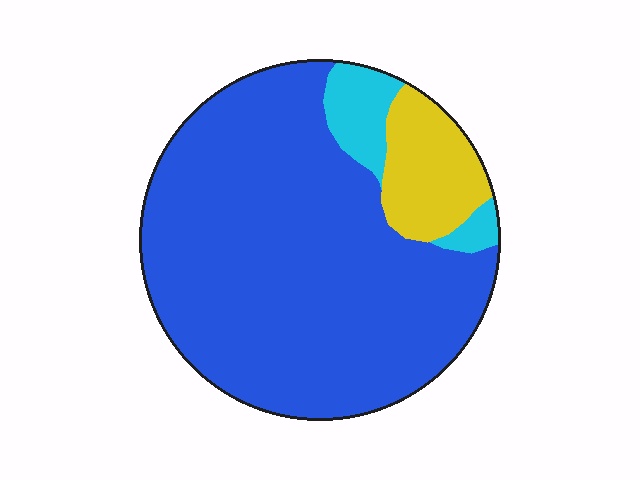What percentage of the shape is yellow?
Yellow covers 12% of the shape.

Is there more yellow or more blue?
Blue.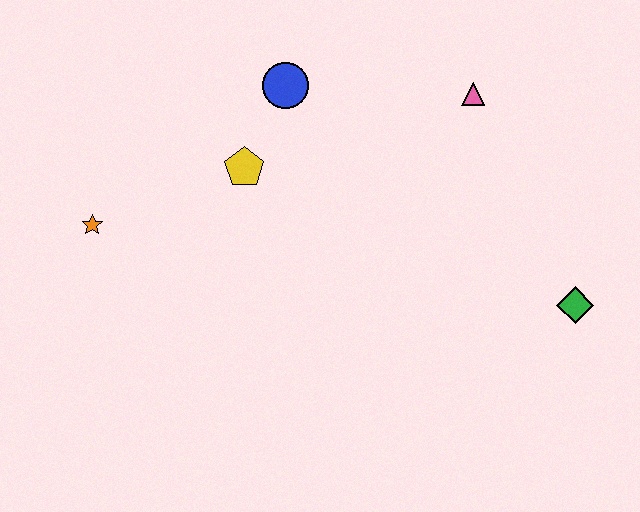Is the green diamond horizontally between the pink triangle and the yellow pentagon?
No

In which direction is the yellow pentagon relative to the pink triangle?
The yellow pentagon is to the left of the pink triangle.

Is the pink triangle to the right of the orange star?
Yes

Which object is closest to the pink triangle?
The blue circle is closest to the pink triangle.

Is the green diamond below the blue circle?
Yes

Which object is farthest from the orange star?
The green diamond is farthest from the orange star.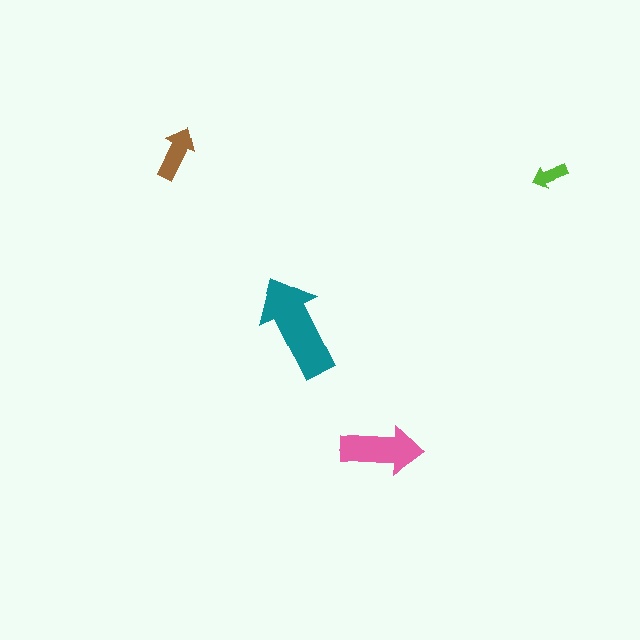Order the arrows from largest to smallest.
the teal one, the pink one, the brown one, the lime one.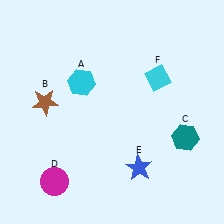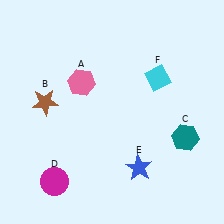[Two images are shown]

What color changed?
The hexagon (A) changed from cyan in Image 1 to pink in Image 2.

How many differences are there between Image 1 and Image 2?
There is 1 difference between the two images.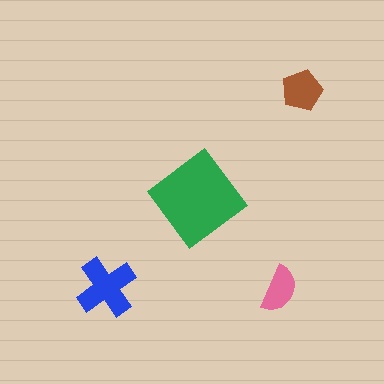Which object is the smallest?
The pink semicircle.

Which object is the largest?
The green diamond.